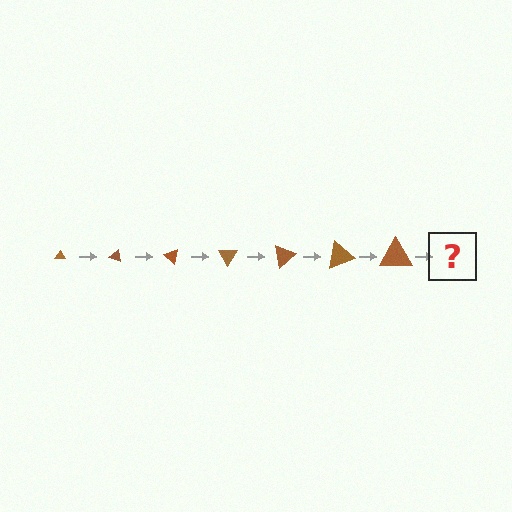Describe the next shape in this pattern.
It should be a triangle, larger than the previous one and rotated 140 degrees from the start.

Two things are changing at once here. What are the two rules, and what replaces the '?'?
The two rules are that the triangle grows larger each step and it rotates 20 degrees each step. The '?' should be a triangle, larger than the previous one and rotated 140 degrees from the start.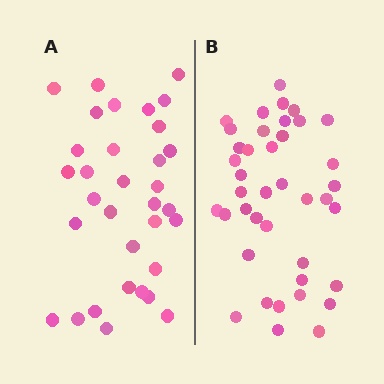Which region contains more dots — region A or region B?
Region B (the right region) has more dots.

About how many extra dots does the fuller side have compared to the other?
Region B has roughly 8 or so more dots than region A.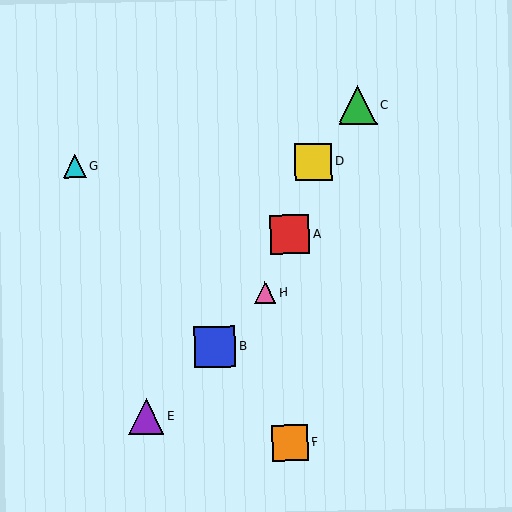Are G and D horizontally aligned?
Yes, both are at y≈166.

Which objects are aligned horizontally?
Objects D, G are aligned horizontally.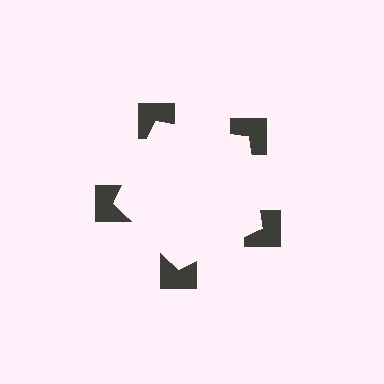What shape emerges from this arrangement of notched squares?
An illusory pentagon — its edges are inferred from the aligned wedge cuts in the notched squares, not physically drawn.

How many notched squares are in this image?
There are 5 — one at each vertex of the illusory pentagon.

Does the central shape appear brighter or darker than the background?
It typically appears slightly brighter than the background, even though no actual brightness change is drawn.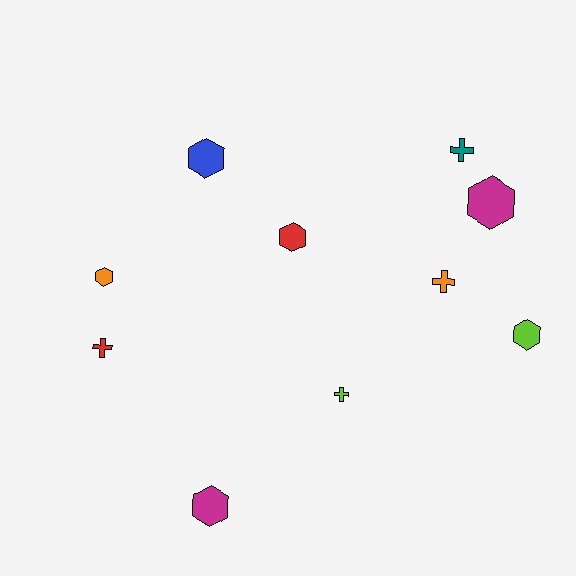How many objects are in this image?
There are 10 objects.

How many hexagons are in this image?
There are 6 hexagons.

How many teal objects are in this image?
There is 1 teal object.